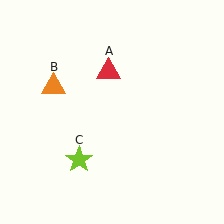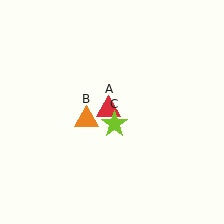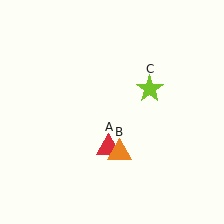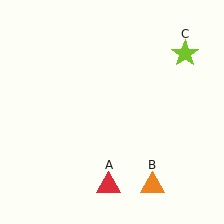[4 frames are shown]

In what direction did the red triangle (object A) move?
The red triangle (object A) moved down.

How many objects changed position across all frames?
3 objects changed position: red triangle (object A), orange triangle (object B), lime star (object C).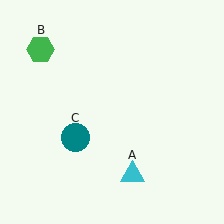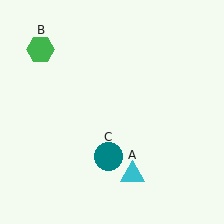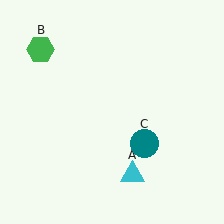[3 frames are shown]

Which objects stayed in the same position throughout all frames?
Cyan triangle (object A) and green hexagon (object B) remained stationary.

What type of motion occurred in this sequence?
The teal circle (object C) rotated counterclockwise around the center of the scene.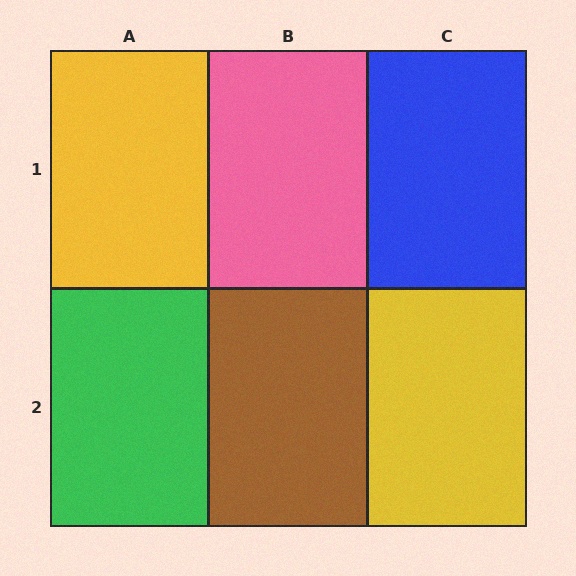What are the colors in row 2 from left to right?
Green, brown, yellow.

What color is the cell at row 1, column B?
Pink.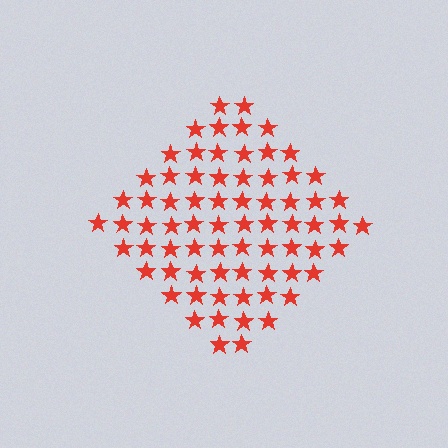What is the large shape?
The large shape is a diamond.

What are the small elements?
The small elements are stars.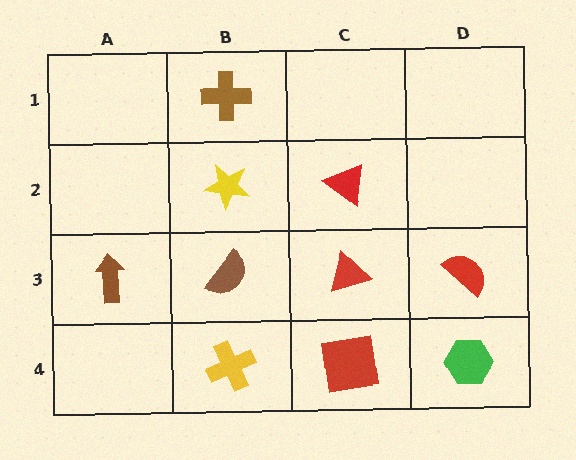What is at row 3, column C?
A red triangle.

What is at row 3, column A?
A brown arrow.